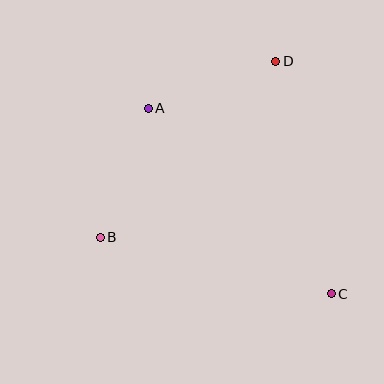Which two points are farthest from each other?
Points A and C are farthest from each other.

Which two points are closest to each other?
Points A and D are closest to each other.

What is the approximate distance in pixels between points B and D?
The distance between B and D is approximately 248 pixels.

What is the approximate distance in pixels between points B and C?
The distance between B and C is approximately 237 pixels.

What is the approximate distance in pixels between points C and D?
The distance between C and D is approximately 239 pixels.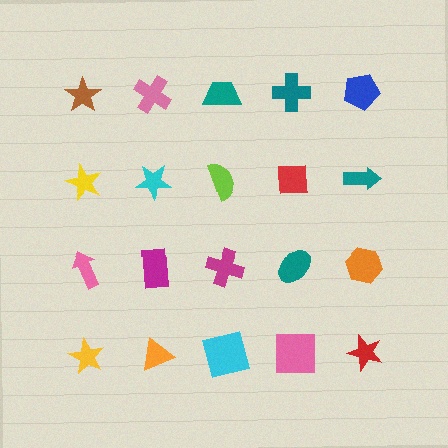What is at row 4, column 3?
A cyan square.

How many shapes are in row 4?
5 shapes.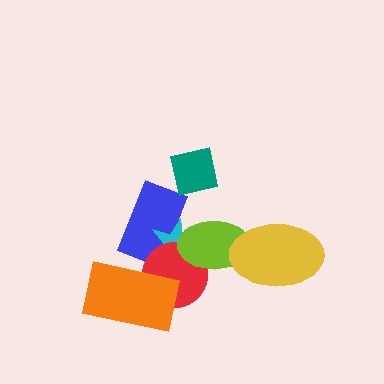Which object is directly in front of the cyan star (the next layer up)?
The red circle is directly in front of the cyan star.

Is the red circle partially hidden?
Yes, it is partially covered by another shape.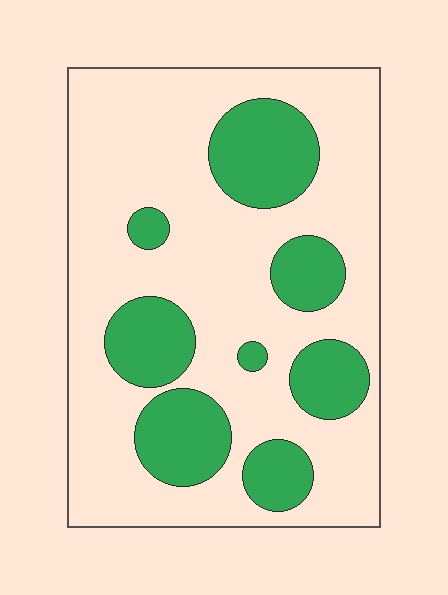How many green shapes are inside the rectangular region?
8.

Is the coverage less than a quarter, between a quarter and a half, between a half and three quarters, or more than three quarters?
Between a quarter and a half.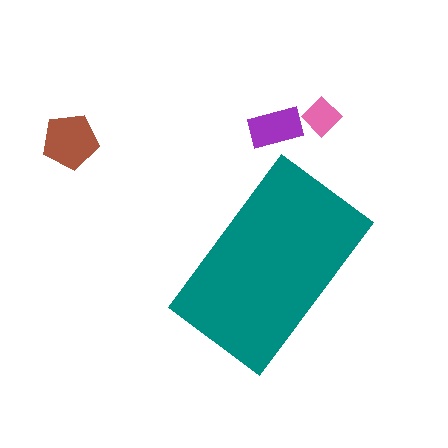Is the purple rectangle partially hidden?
No, the purple rectangle is fully visible.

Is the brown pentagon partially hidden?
No, the brown pentagon is fully visible.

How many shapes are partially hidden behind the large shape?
0 shapes are partially hidden.